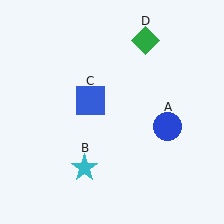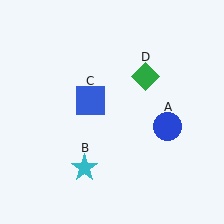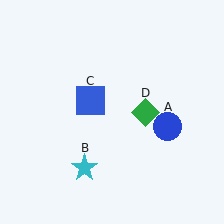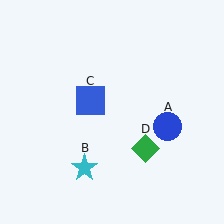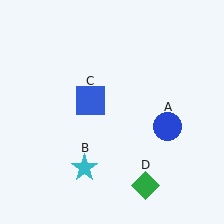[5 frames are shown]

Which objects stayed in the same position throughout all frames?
Blue circle (object A) and cyan star (object B) and blue square (object C) remained stationary.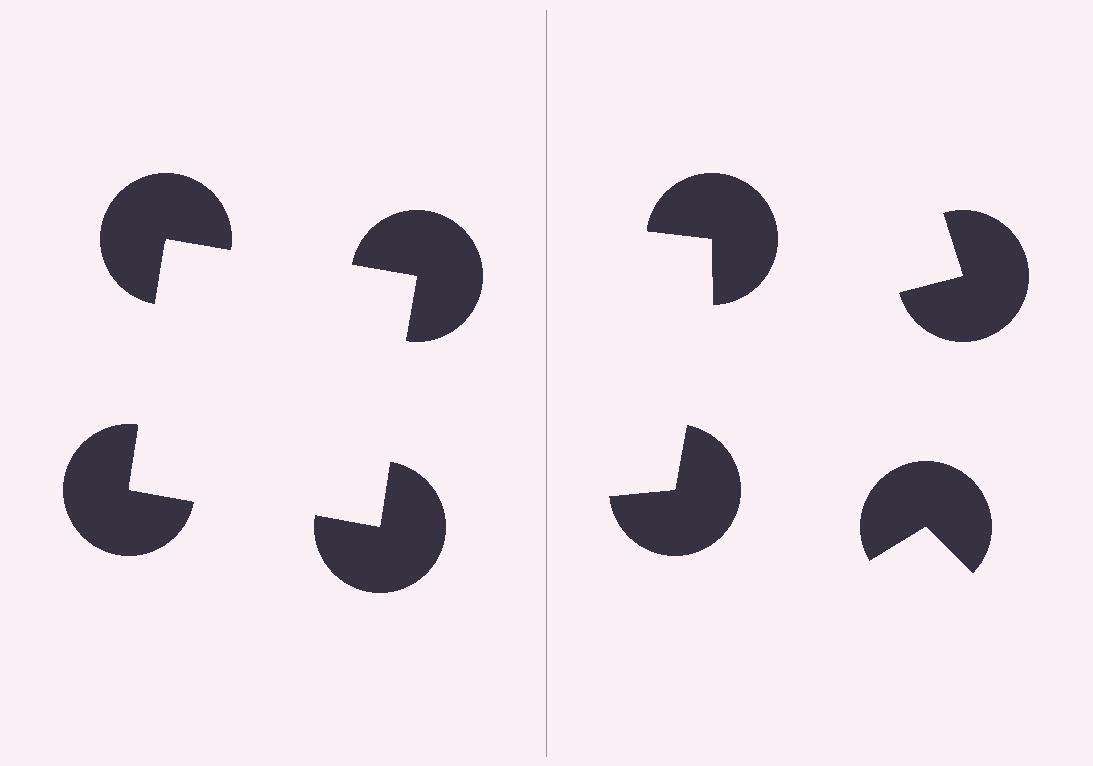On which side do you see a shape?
An illusory square appears on the left side. On the right side the wedge cuts are rotated, so no coherent shape forms.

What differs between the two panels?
The pac-man discs are positioned identically on both sides; only the wedge orientations differ. On the left they align to a square; on the right they are misaligned.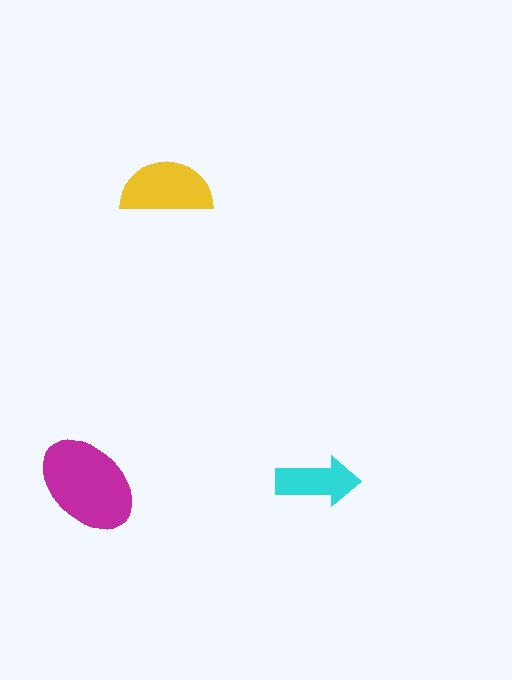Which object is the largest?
The magenta ellipse.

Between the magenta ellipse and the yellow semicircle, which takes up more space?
The magenta ellipse.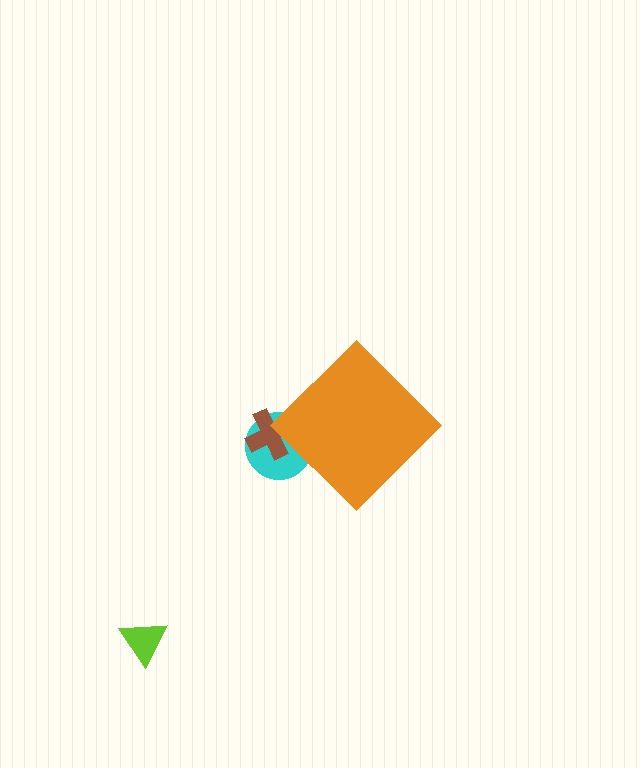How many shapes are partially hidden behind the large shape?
2 shapes are partially hidden.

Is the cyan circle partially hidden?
Yes, the cyan circle is partially hidden behind the orange diamond.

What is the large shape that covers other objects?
An orange diamond.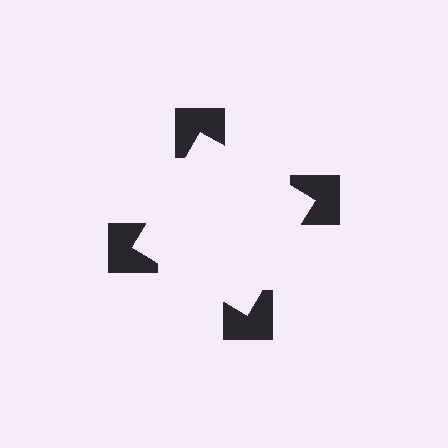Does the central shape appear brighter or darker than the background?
It typically appears slightly brighter than the background, even though no actual brightness change is drawn.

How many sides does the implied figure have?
4 sides.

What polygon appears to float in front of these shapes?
An illusory square — its edges are inferred from the aligned wedge cuts in the notched squares, not physically drawn.